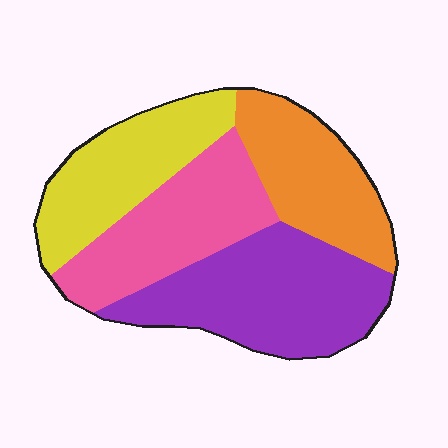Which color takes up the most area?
Purple, at roughly 30%.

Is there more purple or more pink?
Purple.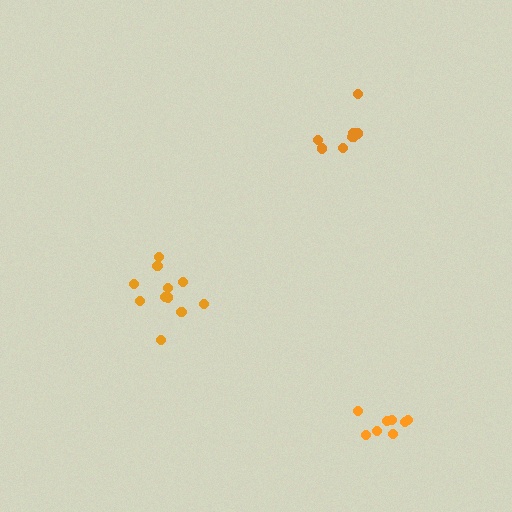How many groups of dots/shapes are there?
There are 3 groups.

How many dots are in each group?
Group 1: 8 dots, Group 2: 11 dots, Group 3: 8 dots (27 total).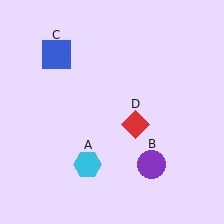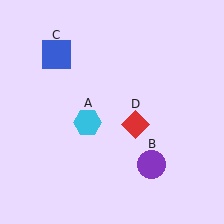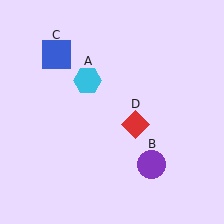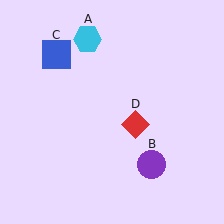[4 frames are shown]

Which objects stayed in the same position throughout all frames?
Purple circle (object B) and blue square (object C) and red diamond (object D) remained stationary.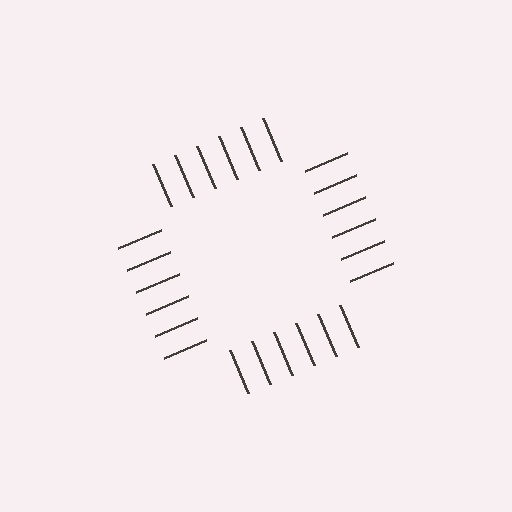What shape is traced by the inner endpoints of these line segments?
An illusory square — the line segments terminate on its edges but no continuous stroke is drawn.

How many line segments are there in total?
24 — 6 along each of the 4 edges.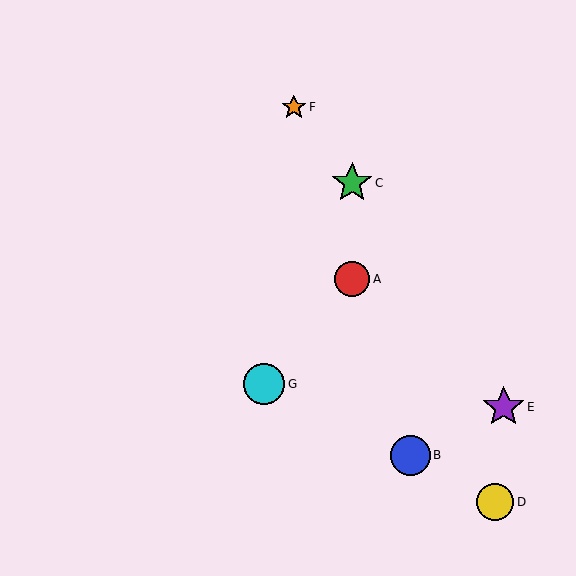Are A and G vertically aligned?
No, A is at x≈352 and G is at x≈264.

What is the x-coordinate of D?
Object D is at x≈495.